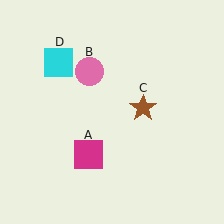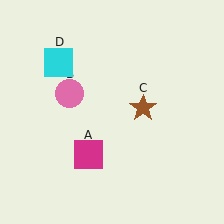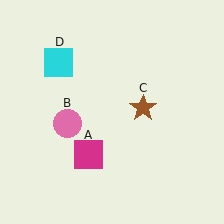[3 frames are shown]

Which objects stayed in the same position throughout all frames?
Magenta square (object A) and brown star (object C) and cyan square (object D) remained stationary.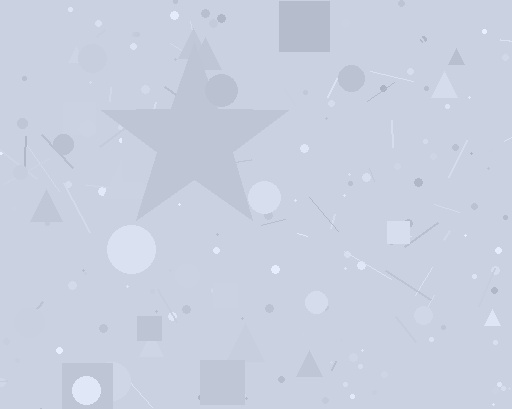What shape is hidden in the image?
A star is hidden in the image.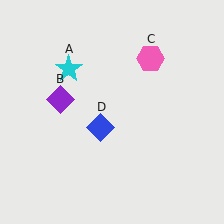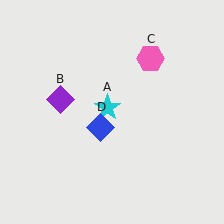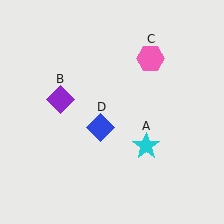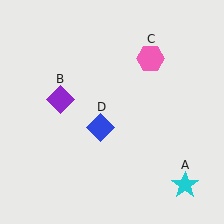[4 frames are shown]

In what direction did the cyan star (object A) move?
The cyan star (object A) moved down and to the right.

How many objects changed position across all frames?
1 object changed position: cyan star (object A).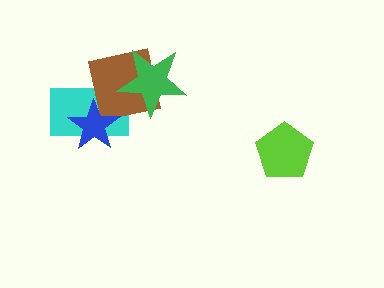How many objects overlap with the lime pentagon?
0 objects overlap with the lime pentagon.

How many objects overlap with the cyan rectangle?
2 objects overlap with the cyan rectangle.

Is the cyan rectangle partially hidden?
Yes, it is partially covered by another shape.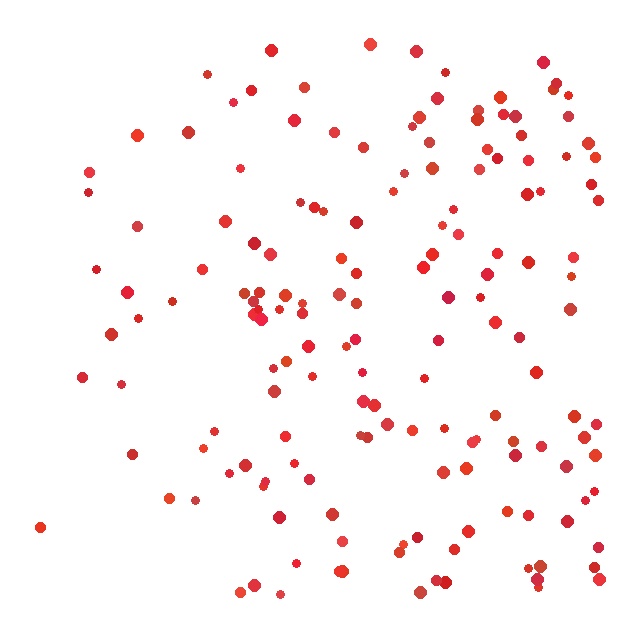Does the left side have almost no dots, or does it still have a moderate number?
Still a moderate number, just noticeably fewer than the right.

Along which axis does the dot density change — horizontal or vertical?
Horizontal.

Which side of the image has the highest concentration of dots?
The right.